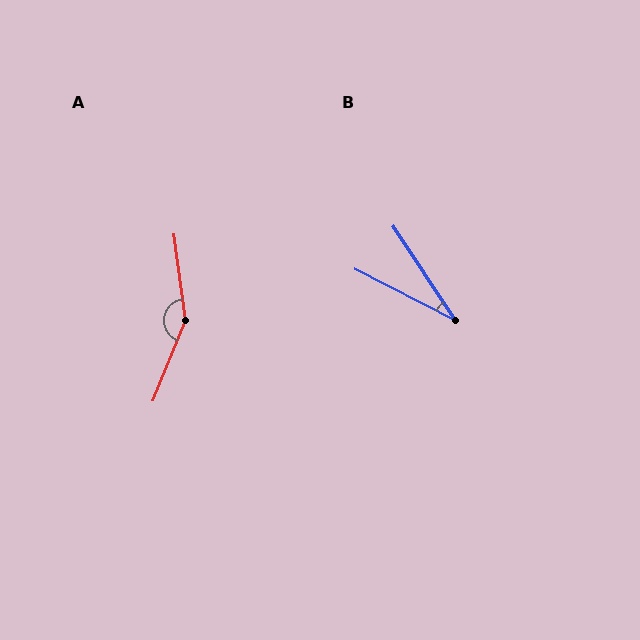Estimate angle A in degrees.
Approximately 151 degrees.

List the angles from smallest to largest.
B (30°), A (151°).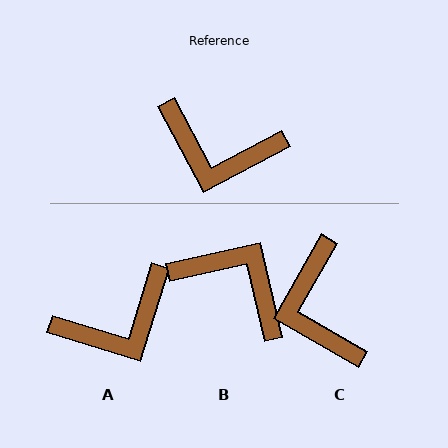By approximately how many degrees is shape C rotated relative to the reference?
Approximately 58 degrees clockwise.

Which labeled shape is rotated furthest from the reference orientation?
B, about 165 degrees away.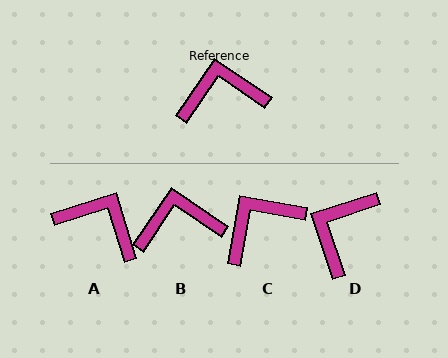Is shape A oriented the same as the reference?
No, it is off by about 38 degrees.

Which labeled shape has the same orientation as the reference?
B.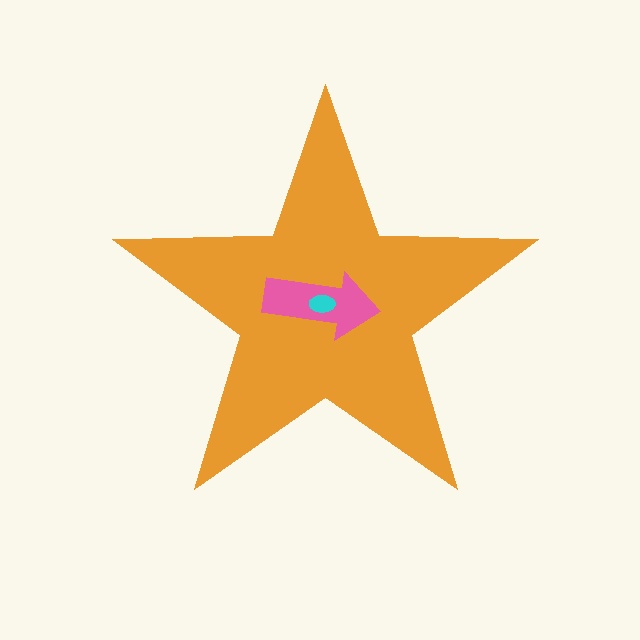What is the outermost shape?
The orange star.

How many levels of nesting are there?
3.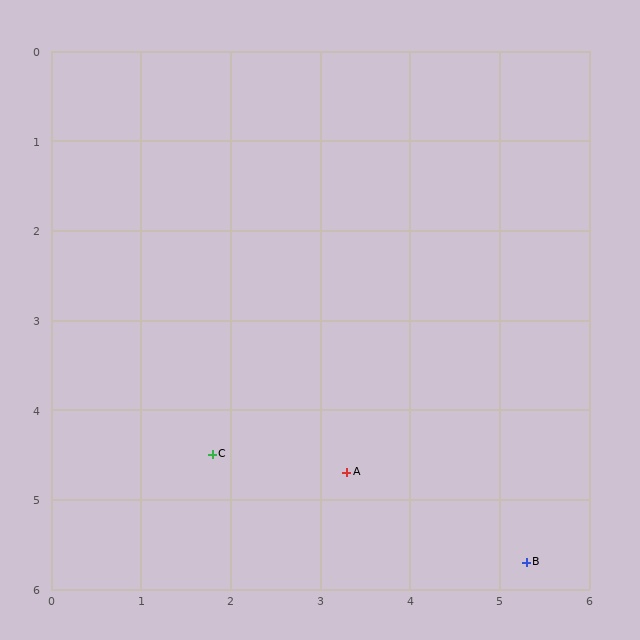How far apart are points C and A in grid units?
Points C and A are about 1.5 grid units apart.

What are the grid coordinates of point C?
Point C is at approximately (1.8, 4.5).